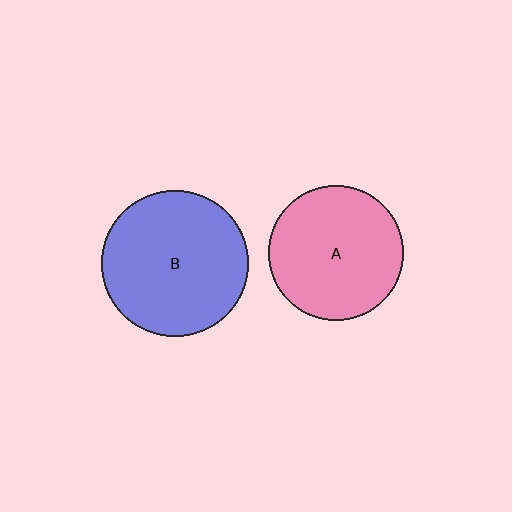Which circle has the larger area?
Circle B (blue).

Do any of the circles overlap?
No, none of the circles overlap.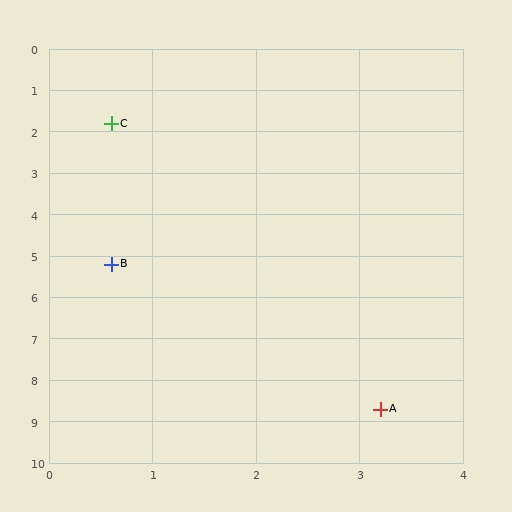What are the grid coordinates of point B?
Point B is at approximately (0.6, 5.2).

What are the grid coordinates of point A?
Point A is at approximately (3.2, 8.7).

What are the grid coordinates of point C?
Point C is at approximately (0.6, 1.8).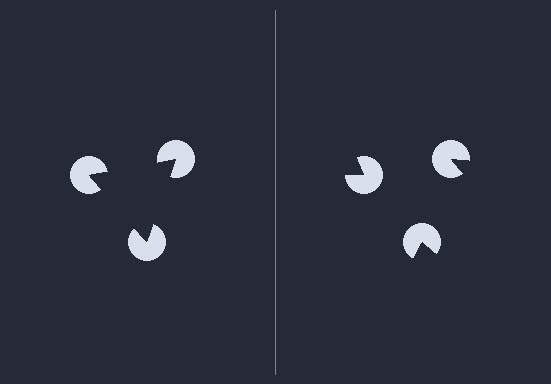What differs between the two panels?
The pac-man discs are positioned identically on both sides; only the wedge orientations differ. On the left they align to a triangle; on the right they are misaligned.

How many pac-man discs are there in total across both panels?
6 — 3 on each side.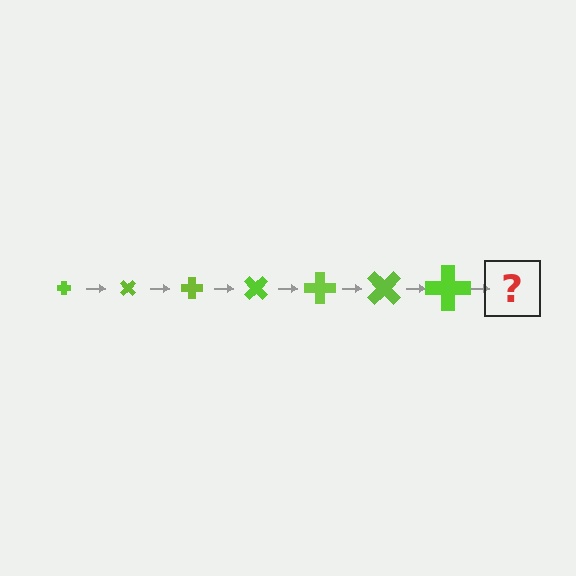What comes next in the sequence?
The next element should be a cross, larger than the previous one and rotated 315 degrees from the start.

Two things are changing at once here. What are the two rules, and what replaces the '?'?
The two rules are that the cross grows larger each step and it rotates 45 degrees each step. The '?' should be a cross, larger than the previous one and rotated 315 degrees from the start.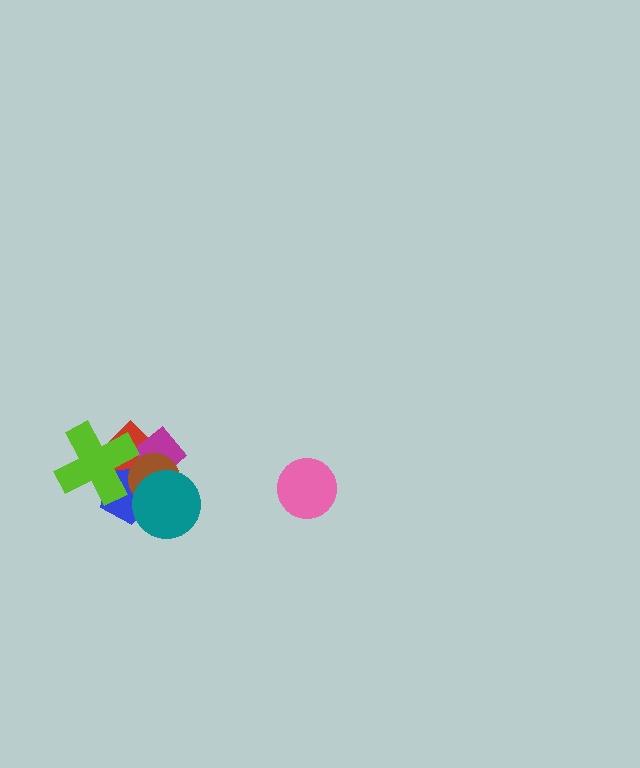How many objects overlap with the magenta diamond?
4 objects overlap with the magenta diamond.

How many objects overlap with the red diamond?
5 objects overlap with the red diamond.